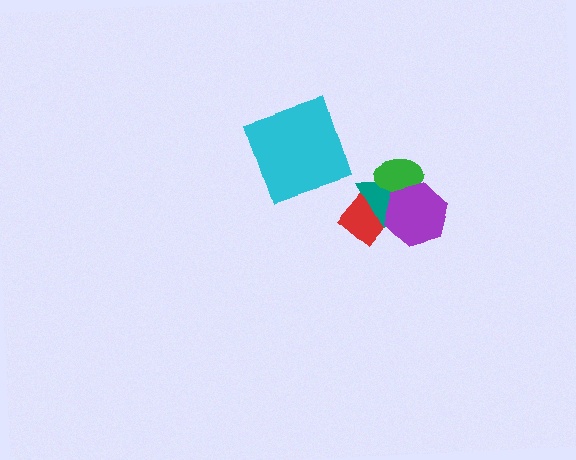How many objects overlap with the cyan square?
0 objects overlap with the cyan square.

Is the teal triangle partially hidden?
Yes, it is partially covered by another shape.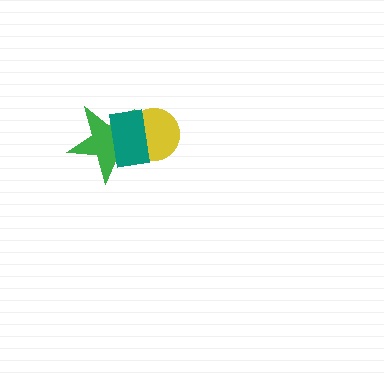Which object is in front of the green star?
The teal rectangle is in front of the green star.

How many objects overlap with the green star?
2 objects overlap with the green star.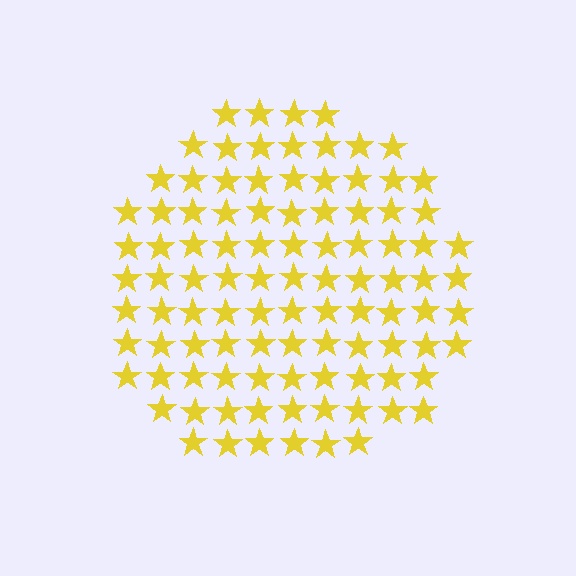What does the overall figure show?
The overall figure shows a circle.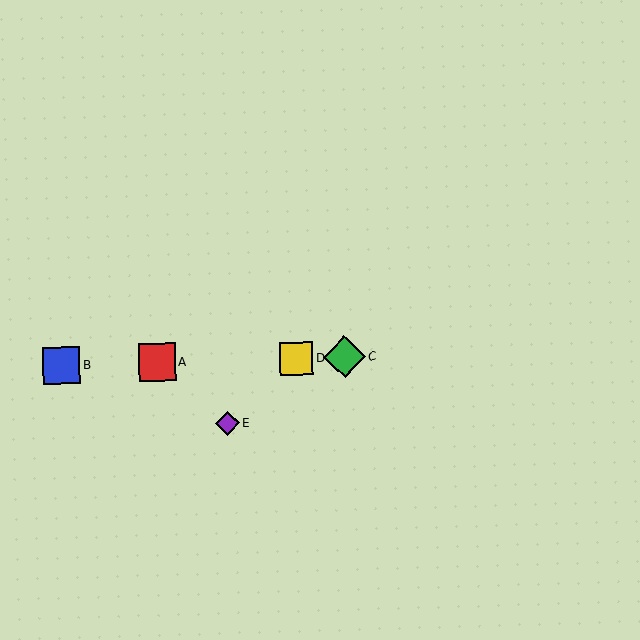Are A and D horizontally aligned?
Yes, both are at y≈362.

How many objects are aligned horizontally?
4 objects (A, B, C, D) are aligned horizontally.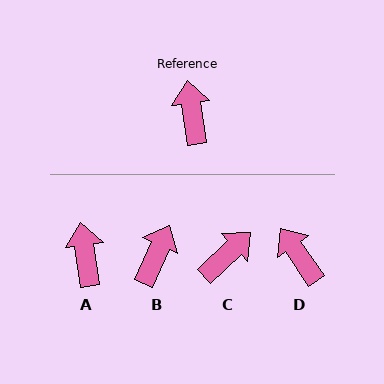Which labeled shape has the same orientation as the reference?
A.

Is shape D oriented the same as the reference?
No, it is off by about 26 degrees.